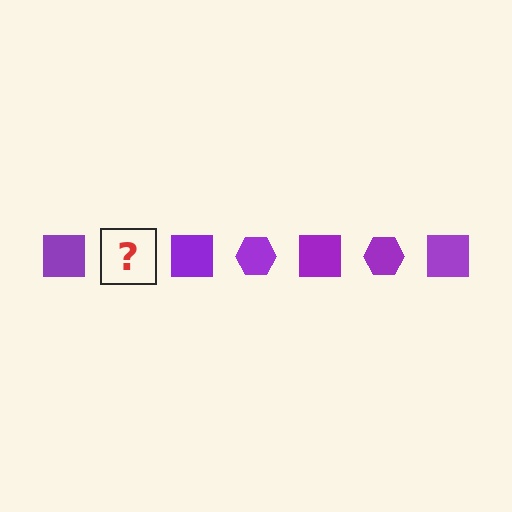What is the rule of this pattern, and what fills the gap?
The rule is that the pattern cycles through square, hexagon shapes in purple. The gap should be filled with a purple hexagon.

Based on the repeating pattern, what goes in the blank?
The blank should be a purple hexagon.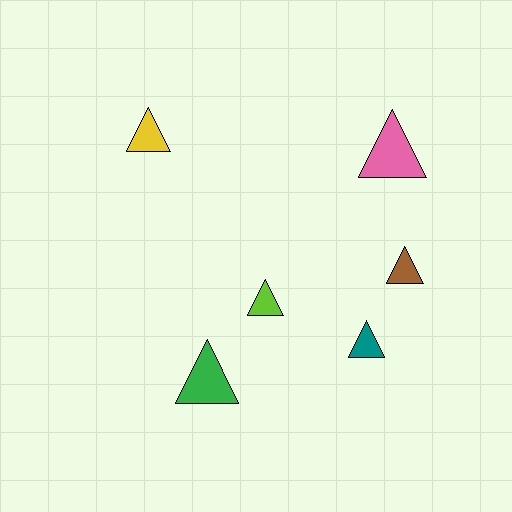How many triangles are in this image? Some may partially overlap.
There are 6 triangles.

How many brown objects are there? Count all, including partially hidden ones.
There is 1 brown object.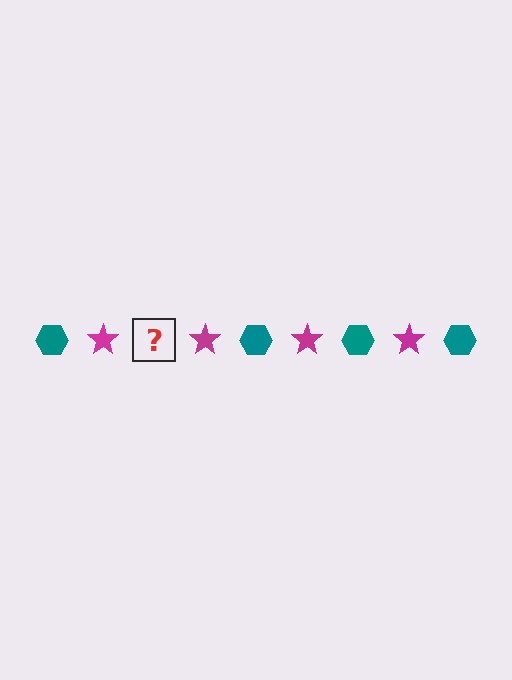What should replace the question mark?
The question mark should be replaced with a teal hexagon.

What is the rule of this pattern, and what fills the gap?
The rule is that the pattern alternates between teal hexagon and magenta star. The gap should be filled with a teal hexagon.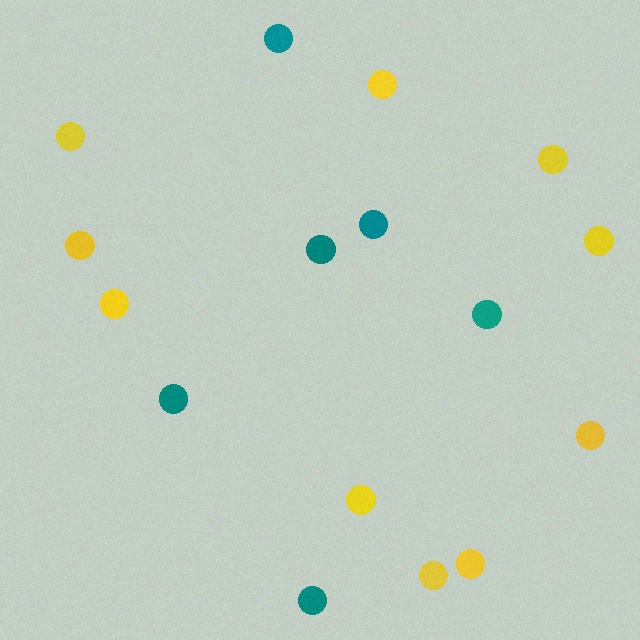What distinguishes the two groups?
There are 2 groups: one group of teal circles (6) and one group of yellow circles (10).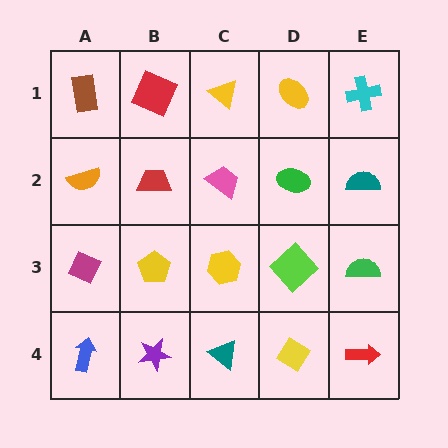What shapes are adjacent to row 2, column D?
A yellow ellipse (row 1, column D), a lime diamond (row 3, column D), a pink trapezoid (row 2, column C), a teal semicircle (row 2, column E).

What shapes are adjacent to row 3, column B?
A red trapezoid (row 2, column B), a purple star (row 4, column B), a magenta diamond (row 3, column A), a yellow hexagon (row 3, column C).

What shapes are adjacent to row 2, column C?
A yellow triangle (row 1, column C), a yellow hexagon (row 3, column C), a red trapezoid (row 2, column B), a green ellipse (row 2, column D).